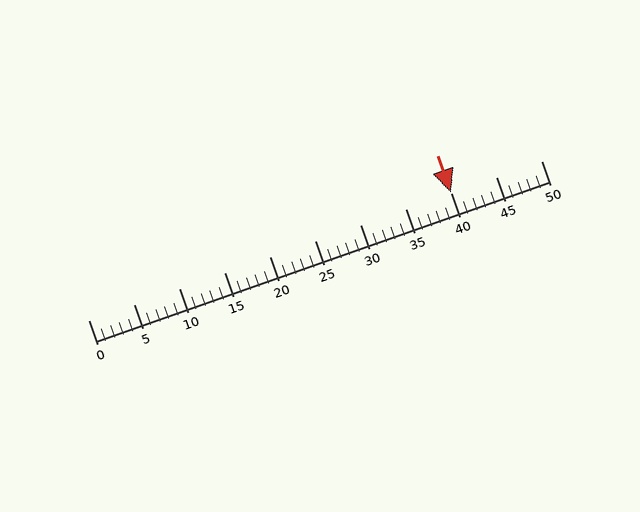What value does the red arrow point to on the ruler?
The red arrow points to approximately 40.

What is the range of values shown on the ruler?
The ruler shows values from 0 to 50.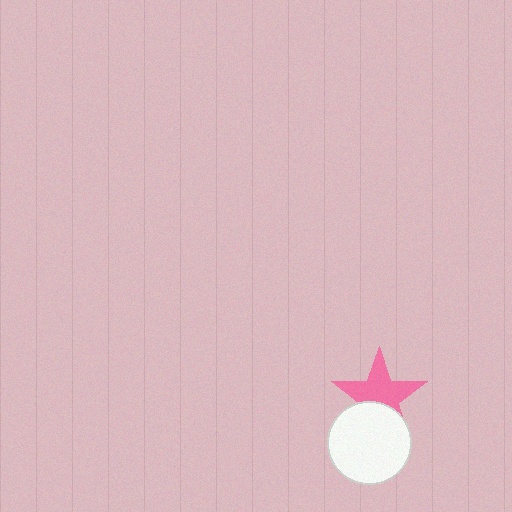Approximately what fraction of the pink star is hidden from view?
Roughly 35% of the pink star is hidden behind the white circle.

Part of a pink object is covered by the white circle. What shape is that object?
It is a star.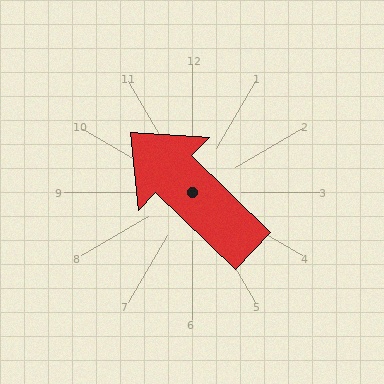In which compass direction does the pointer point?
Northwest.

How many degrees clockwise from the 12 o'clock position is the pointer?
Approximately 314 degrees.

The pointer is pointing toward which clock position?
Roughly 10 o'clock.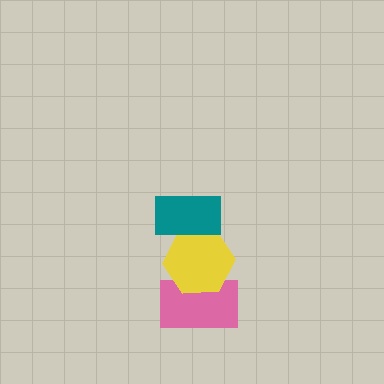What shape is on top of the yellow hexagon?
The teal rectangle is on top of the yellow hexagon.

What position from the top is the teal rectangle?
The teal rectangle is 1st from the top.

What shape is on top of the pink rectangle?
The yellow hexagon is on top of the pink rectangle.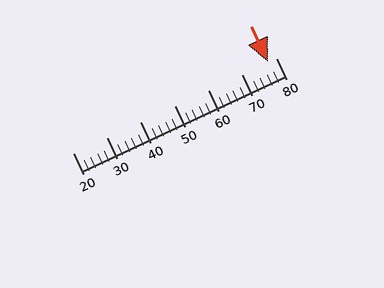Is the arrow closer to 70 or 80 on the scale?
The arrow is closer to 80.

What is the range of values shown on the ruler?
The ruler shows values from 20 to 80.